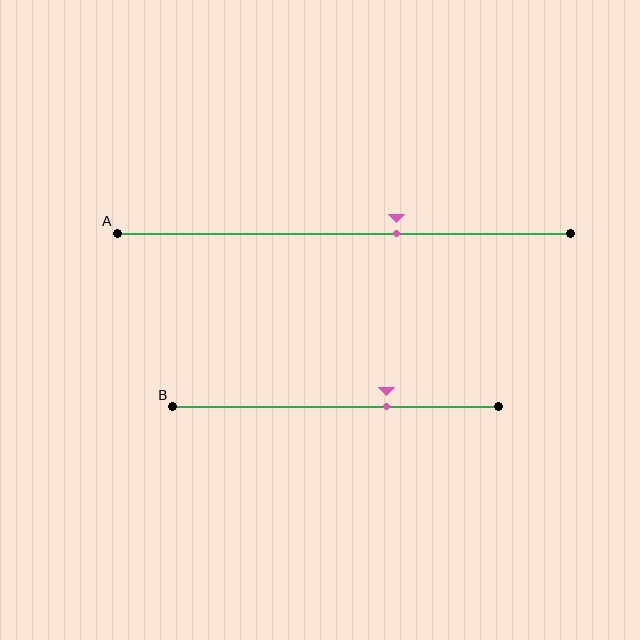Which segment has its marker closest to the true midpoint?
Segment A has its marker closest to the true midpoint.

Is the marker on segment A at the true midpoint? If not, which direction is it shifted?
No, the marker on segment A is shifted to the right by about 12% of the segment length.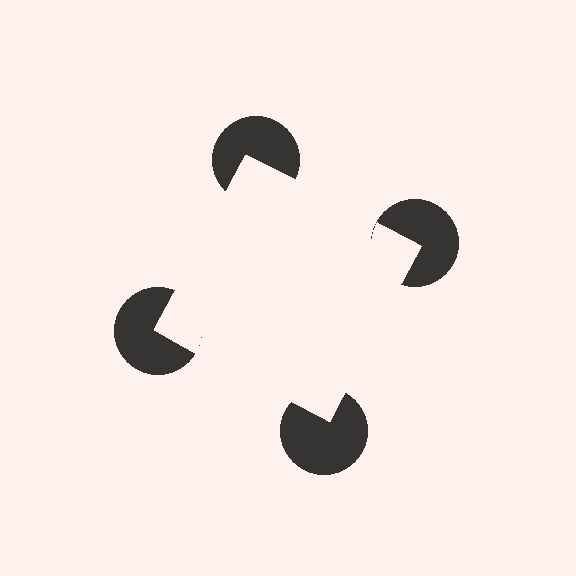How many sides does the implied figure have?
4 sides.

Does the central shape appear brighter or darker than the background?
It typically appears slightly brighter than the background, even though no actual brightness change is drawn.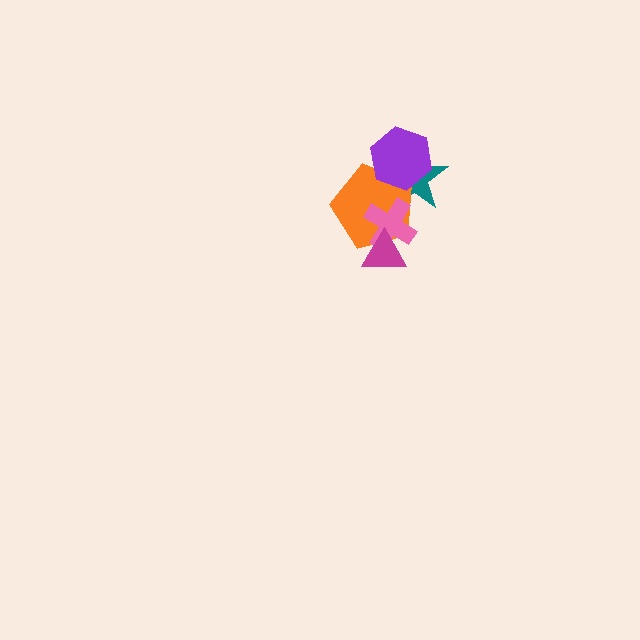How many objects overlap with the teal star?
3 objects overlap with the teal star.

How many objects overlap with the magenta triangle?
2 objects overlap with the magenta triangle.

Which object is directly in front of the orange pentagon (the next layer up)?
The purple hexagon is directly in front of the orange pentagon.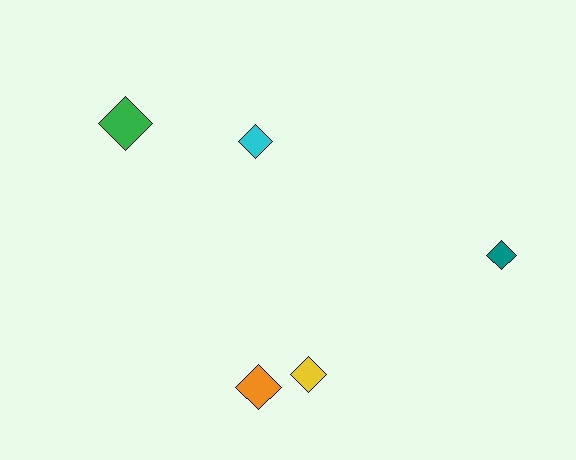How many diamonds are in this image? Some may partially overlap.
There are 5 diamonds.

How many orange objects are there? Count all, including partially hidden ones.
There is 1 orange object.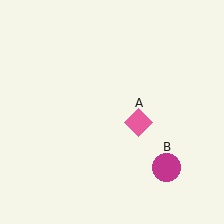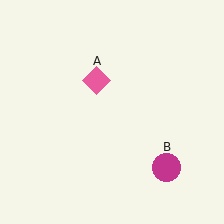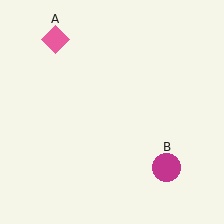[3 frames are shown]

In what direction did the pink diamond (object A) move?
The pink diamond (object A) moved up and to the left.